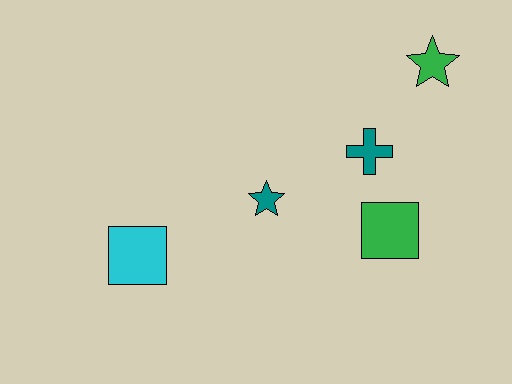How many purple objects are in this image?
There are no purple objects.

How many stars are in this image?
There are 2 stars.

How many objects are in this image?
There are 5 objects.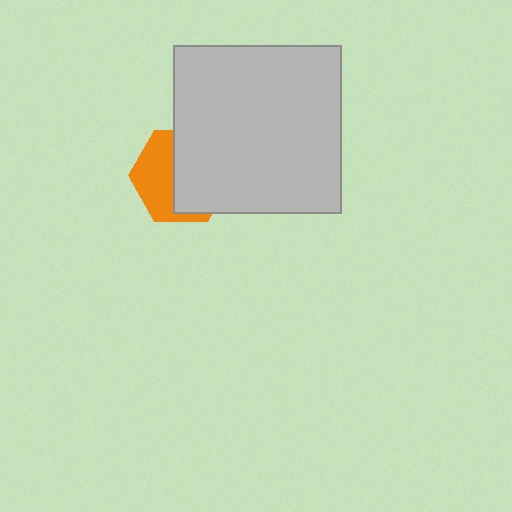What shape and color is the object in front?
The object in front is a light gray square.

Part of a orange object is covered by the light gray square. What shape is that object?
It is a hexagon.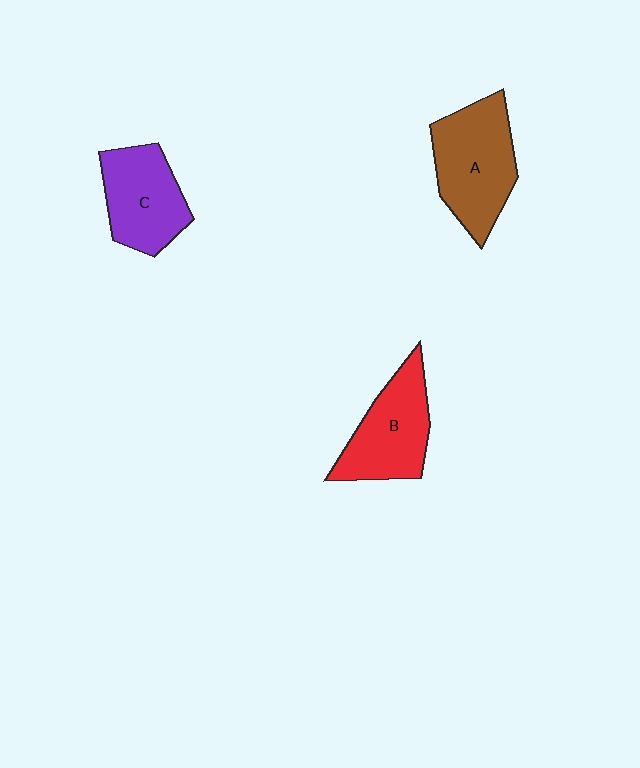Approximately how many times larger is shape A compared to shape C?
Approximately 1.2 times.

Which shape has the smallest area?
Shape C (purple).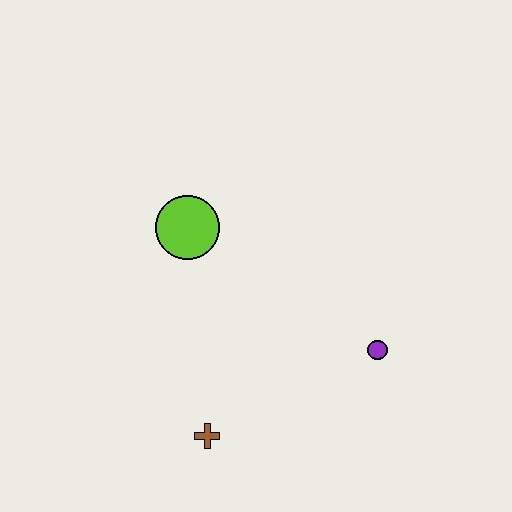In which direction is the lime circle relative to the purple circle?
The lime circle is to the left of the purple circle.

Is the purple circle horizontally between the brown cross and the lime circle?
No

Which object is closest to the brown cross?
The purple circle is closest to the brown cross.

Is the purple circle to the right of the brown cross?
Yes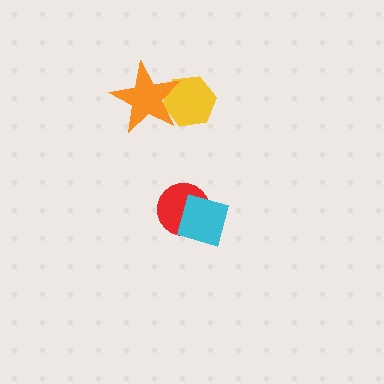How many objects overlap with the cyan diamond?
1 object overlaps with the cyan diamond.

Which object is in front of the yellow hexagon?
The orange star is in front of the yellow hexagon.